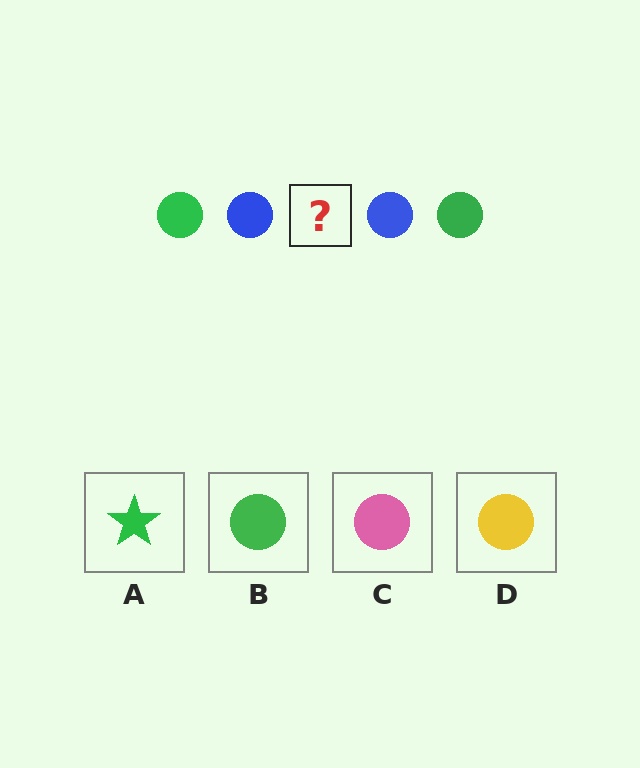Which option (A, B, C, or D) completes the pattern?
B.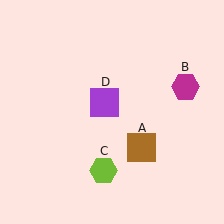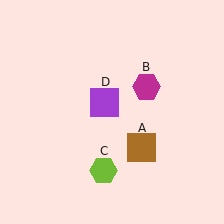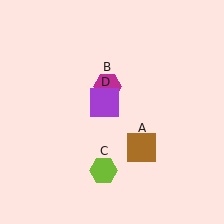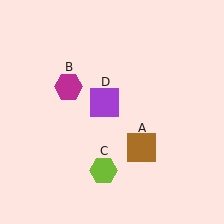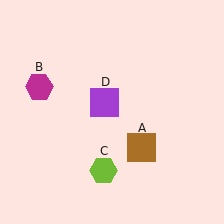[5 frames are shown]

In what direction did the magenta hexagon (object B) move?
The magenta hexagon (object B) moved left.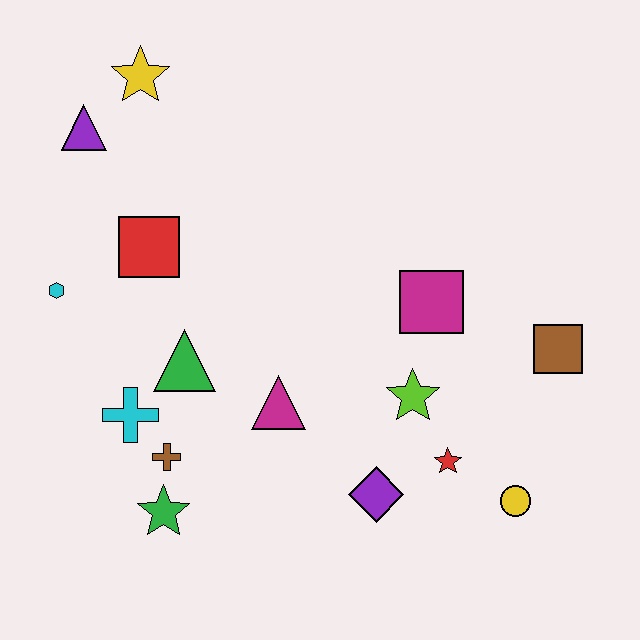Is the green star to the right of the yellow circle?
No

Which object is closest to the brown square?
The magenta square is closest to the brown square.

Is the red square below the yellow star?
Yes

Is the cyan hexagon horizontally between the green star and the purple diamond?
No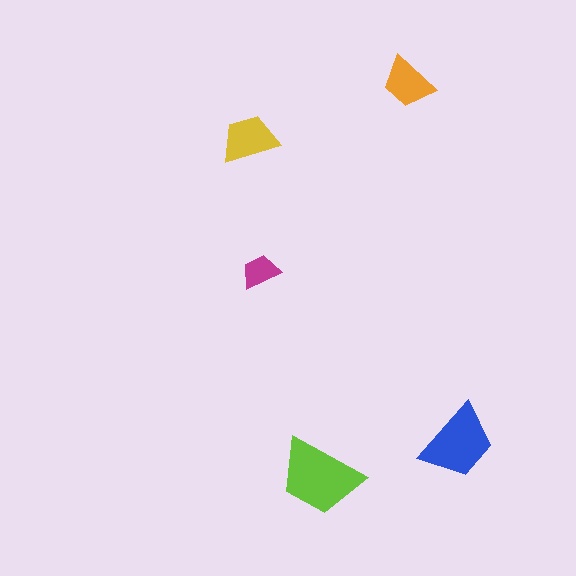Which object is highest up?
The orange trapezoid is topmost.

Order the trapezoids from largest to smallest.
the lime one, the blue one, the yellow one, the orange one, the magenta one.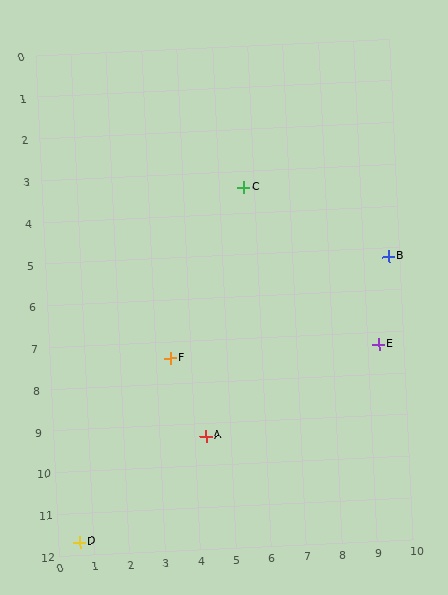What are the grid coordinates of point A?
Point A is at approximately (4.3, 9.3).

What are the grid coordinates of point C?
Point C is at approximately (5.7, 3.4).